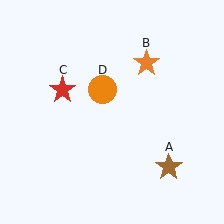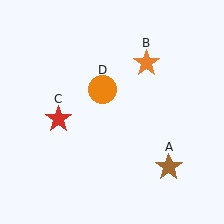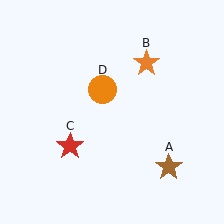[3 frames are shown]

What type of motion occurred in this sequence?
The red star (object C) rotated counterclockwise around the center of the scene.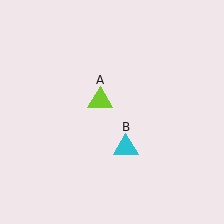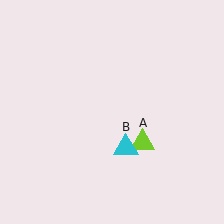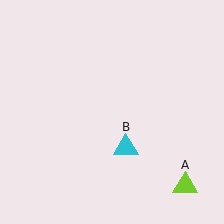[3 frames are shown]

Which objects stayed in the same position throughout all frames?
Cyan triangle (object B) remained stationary.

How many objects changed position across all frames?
1 object changed position: lime triangle (object A).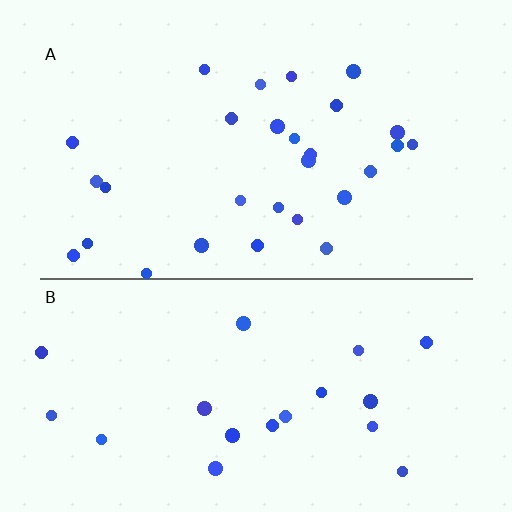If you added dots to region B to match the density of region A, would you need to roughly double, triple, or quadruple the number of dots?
Approximately double.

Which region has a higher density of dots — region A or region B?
A (the top).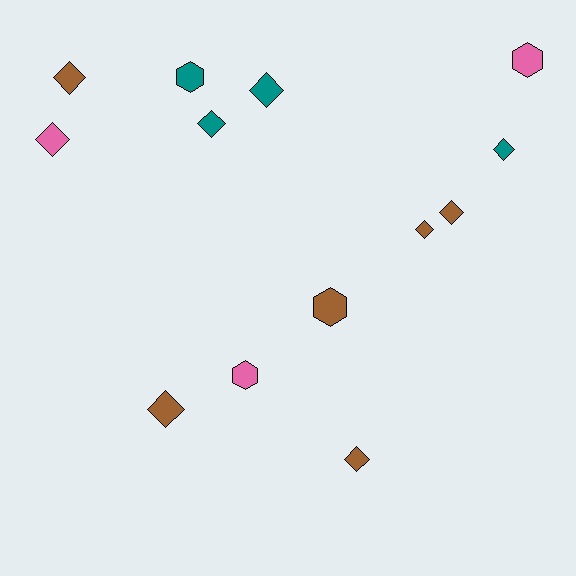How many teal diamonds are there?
There are 3 teal diamonds.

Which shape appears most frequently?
Diamond, with 9 objects.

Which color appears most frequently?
Brown, with 6 objects.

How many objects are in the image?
There are 13 objects.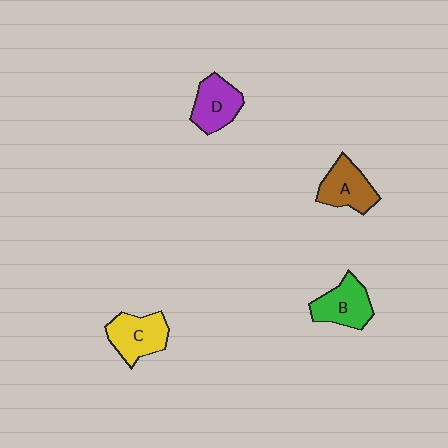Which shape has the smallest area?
Shape D (purple).